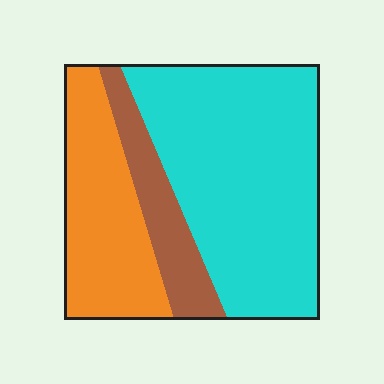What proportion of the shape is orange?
Orange covers roughly 30% of the shape.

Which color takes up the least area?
Brown, at roughly 15%.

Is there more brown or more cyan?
Cyan.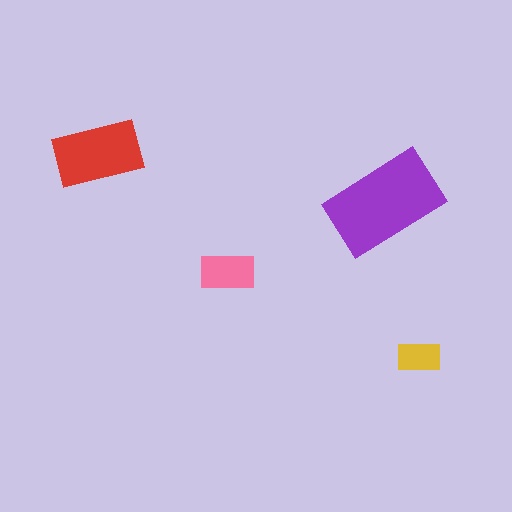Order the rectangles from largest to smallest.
the purple one, the red one, the pink one, the yellow one.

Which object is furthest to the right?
The yellow rectangle is rightmost.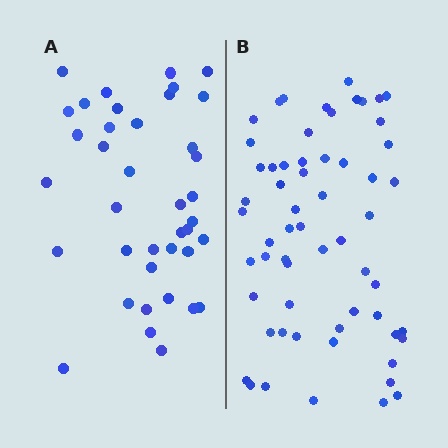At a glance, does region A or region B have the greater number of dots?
Region B (the right region) has more dots.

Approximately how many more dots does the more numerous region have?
Region B has approximately 20 more dots than region A.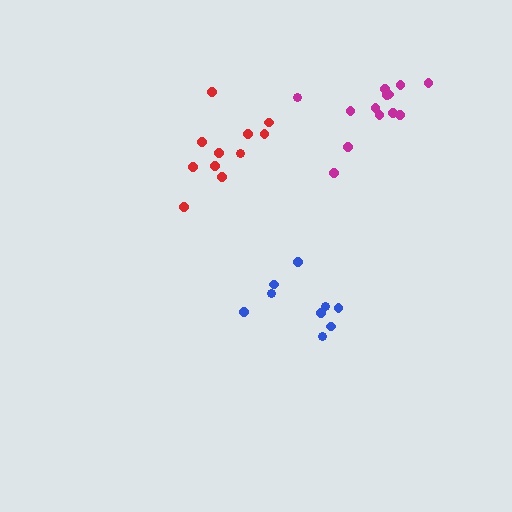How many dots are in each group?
Group 1: 9 dots, Group 2: 13 dots, Group 3: 11 dots (33 total).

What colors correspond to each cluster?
The clusters are colored: blue, magenta, red.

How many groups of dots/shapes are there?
There are 3 groups.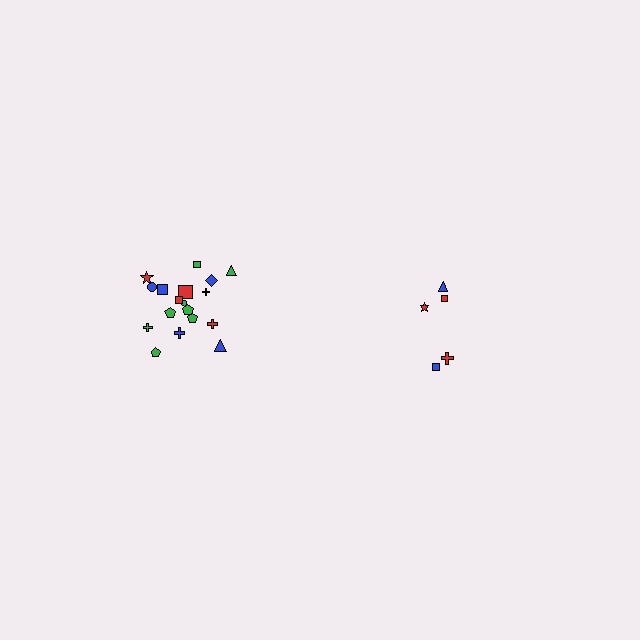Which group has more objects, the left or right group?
The left group.